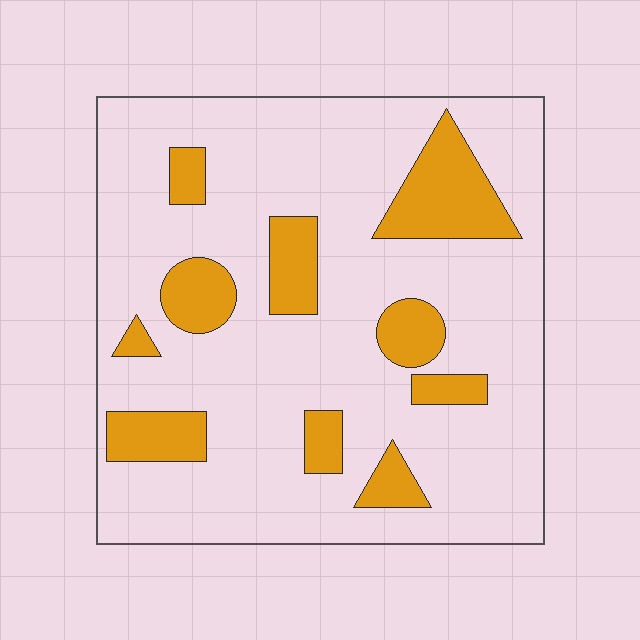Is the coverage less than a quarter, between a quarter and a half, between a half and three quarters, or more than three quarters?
Less than a quarter.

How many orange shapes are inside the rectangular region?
10.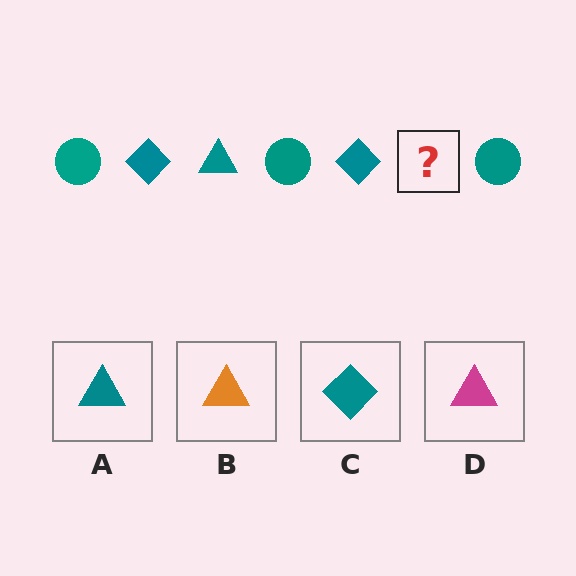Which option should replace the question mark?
Option A.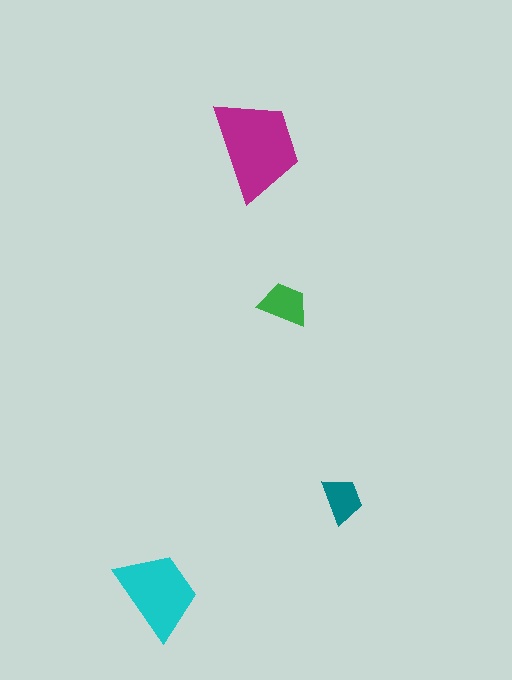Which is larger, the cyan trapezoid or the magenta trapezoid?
The magenta one.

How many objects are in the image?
There are 4 objects in the image.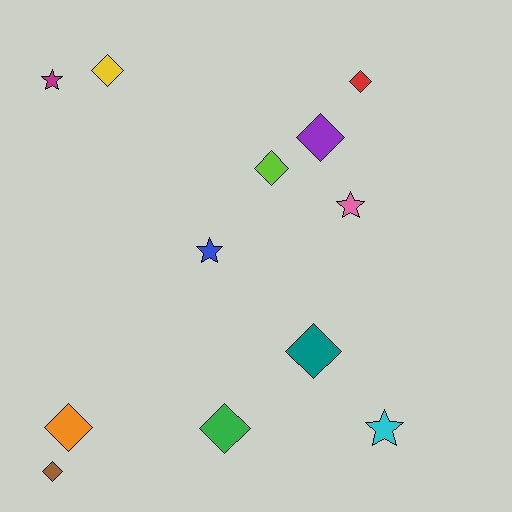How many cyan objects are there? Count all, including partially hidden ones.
There is 1 cyan object.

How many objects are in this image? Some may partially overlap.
There are 12 objects.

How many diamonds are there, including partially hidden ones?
There are 8 diamonds.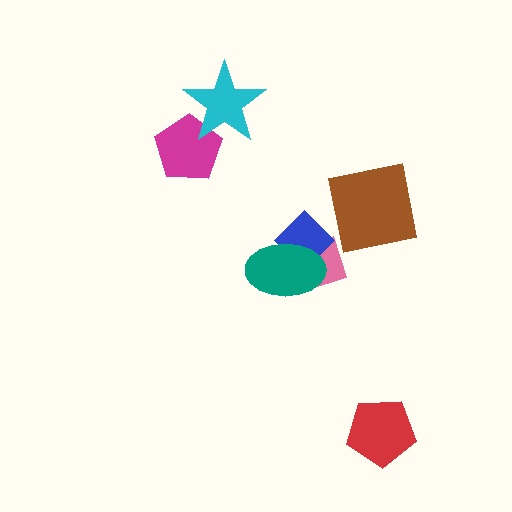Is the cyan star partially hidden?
No, no other shape covers it.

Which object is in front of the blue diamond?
The teal ellipse is in front of the blue diamond.